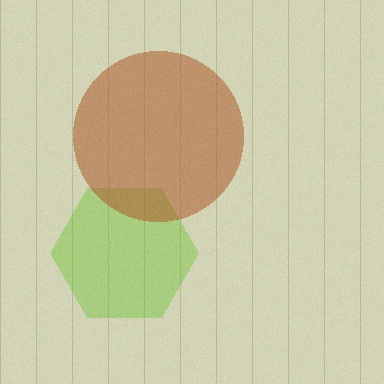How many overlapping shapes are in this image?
There are 2 overlapping shapes in the image.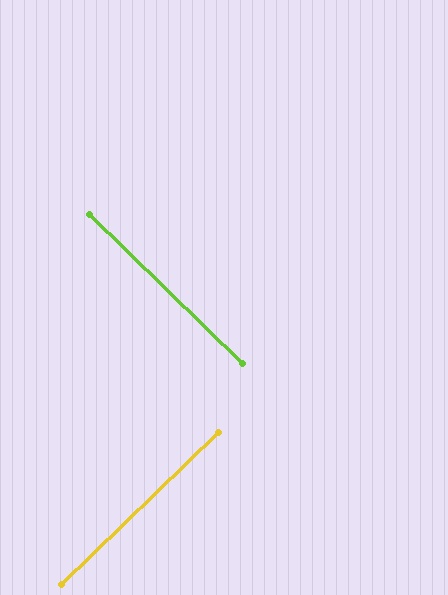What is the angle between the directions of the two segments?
Approximately 88 degrees.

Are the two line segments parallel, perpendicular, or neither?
Perpendicular — they meet at approximately 88°.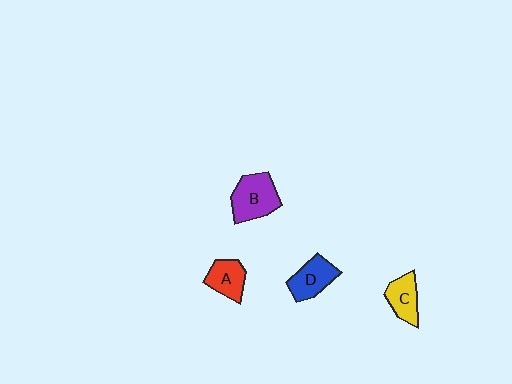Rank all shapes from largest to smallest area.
From largest to smallest: B (purple), D (blue), A (red), C (yellow).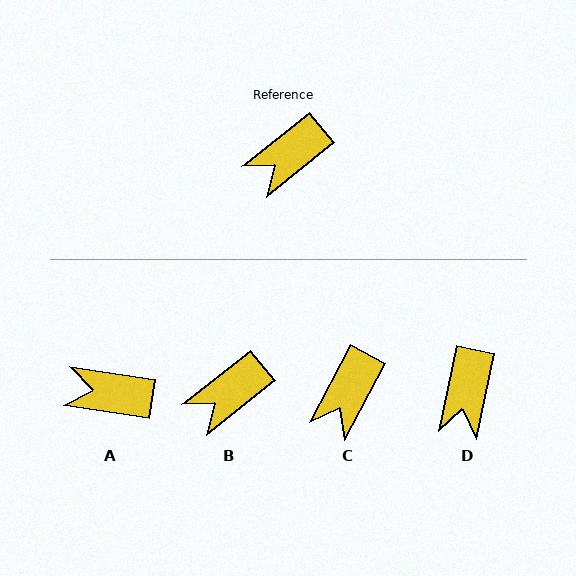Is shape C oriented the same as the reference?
No, it is off by about 23 degrees.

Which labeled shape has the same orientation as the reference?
B.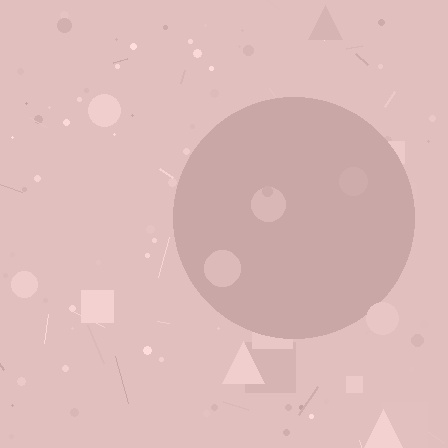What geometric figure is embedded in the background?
A circle is embedded in the background.